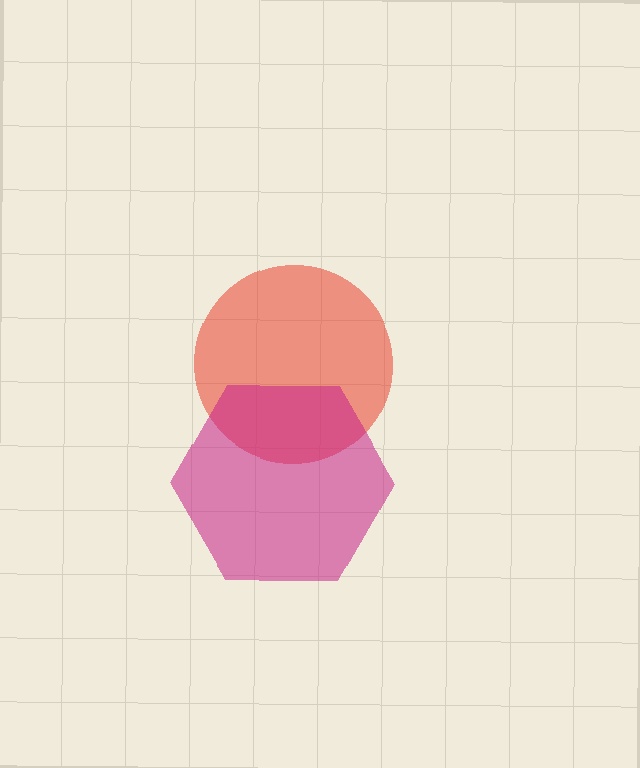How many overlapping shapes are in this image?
There are 2 overlapping shapes in the image.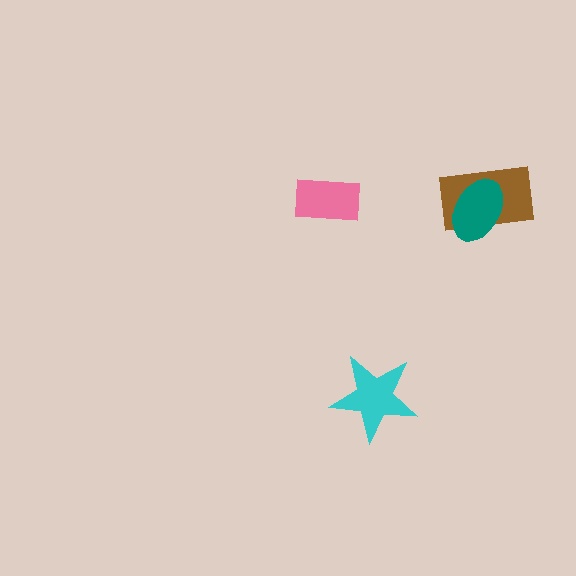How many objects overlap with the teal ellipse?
1 object overlaps with the teal ellipse.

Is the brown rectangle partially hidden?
Yes, it is partially covered by another shape.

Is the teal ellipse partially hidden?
No, no other shape covers it.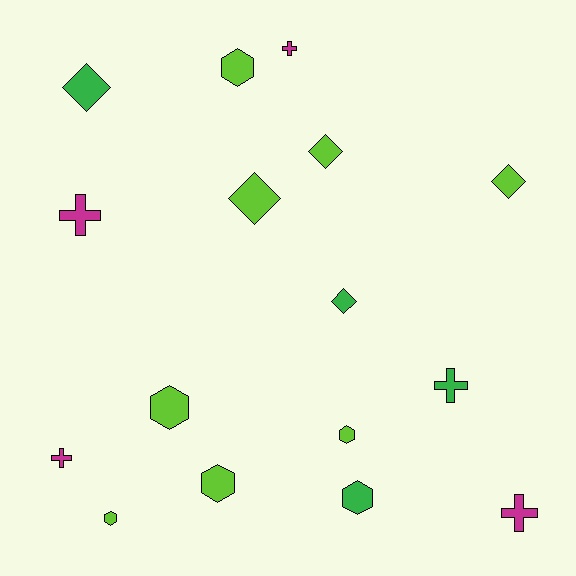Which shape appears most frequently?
Hexagon, with 6 objects.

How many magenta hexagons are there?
There are no magenta hexagons.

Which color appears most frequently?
Lime, with 8 objects.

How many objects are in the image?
There are 16 objects.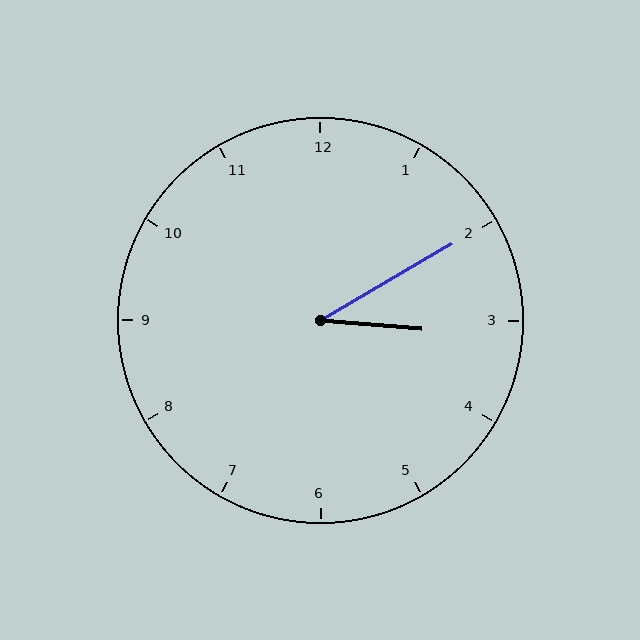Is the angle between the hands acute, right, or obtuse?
It is acute.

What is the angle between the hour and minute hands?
Approximately 35 degrees.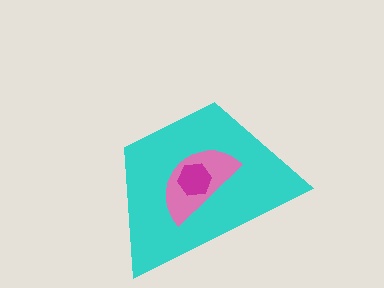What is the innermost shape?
The magenta hexagon.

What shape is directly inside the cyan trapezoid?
The pink semicircle.